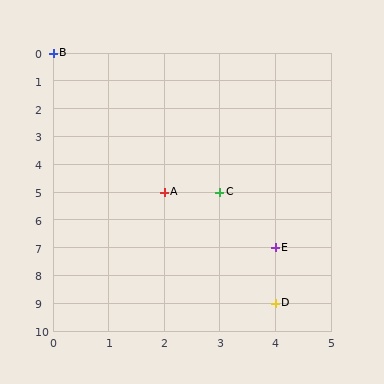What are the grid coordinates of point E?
Point E is at grid coordinates (4, 7).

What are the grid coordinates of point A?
Point A is at grid coordinates (2, 5).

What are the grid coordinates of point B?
Point B is at grid coordinates (0, 0).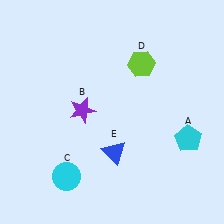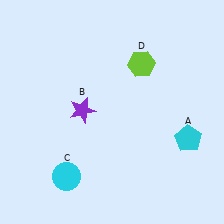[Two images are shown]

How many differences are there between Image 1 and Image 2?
There is 1 difference between the two images.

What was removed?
The blue triangle (E) was removed in Image 2.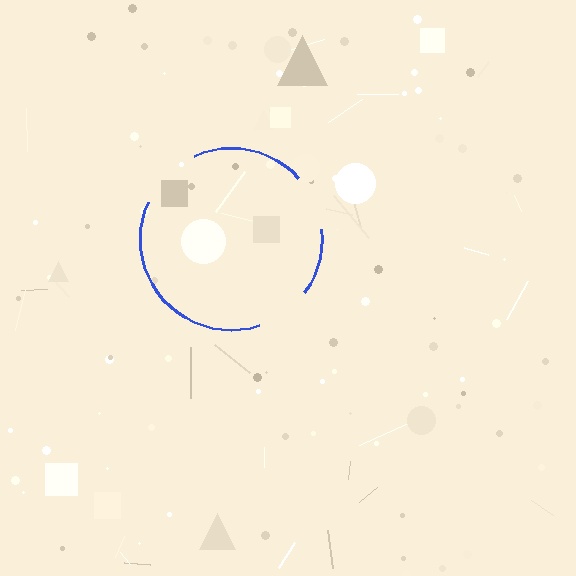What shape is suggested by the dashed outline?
The dashed outline suggests a circle.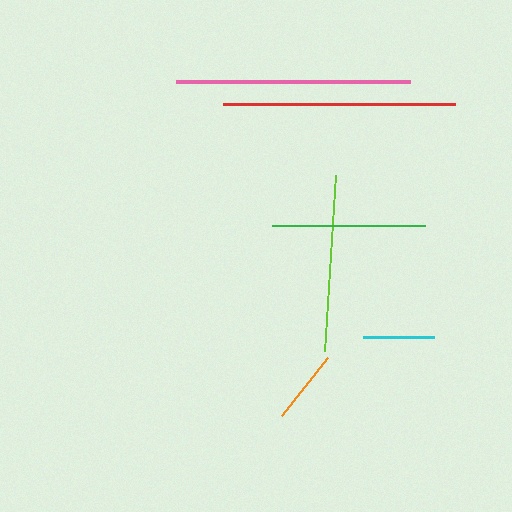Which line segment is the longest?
The pink line is the longest at approximately 234 pixels.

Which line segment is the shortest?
The cyan line is the shortest at approximately 72 pixels.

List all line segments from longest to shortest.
From longest to shortest: pink, red, lime, green, orange, cyan.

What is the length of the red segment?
The red segment is approximately 232 pixels long.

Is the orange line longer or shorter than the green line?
The green line is longer than the orange line.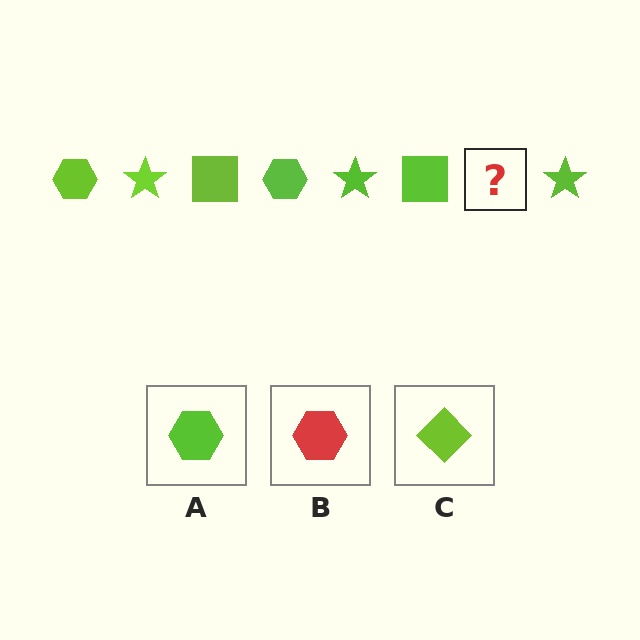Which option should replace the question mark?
Option A.